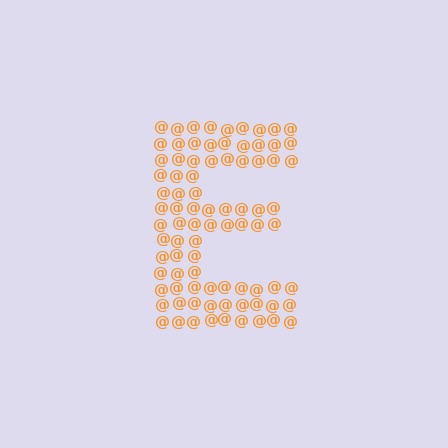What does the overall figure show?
The overall figure shows the letter E.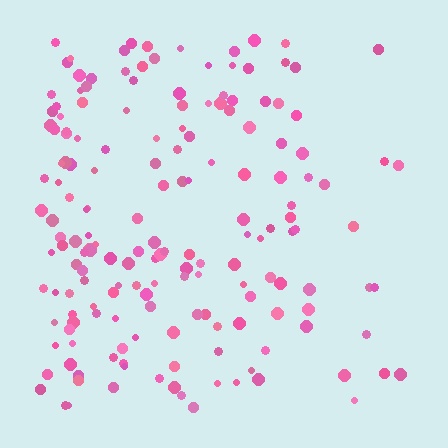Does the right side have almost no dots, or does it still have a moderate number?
Still a moderate number, just noticeably fewer than the left.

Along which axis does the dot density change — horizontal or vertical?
Horizontal.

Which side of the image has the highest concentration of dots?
The left.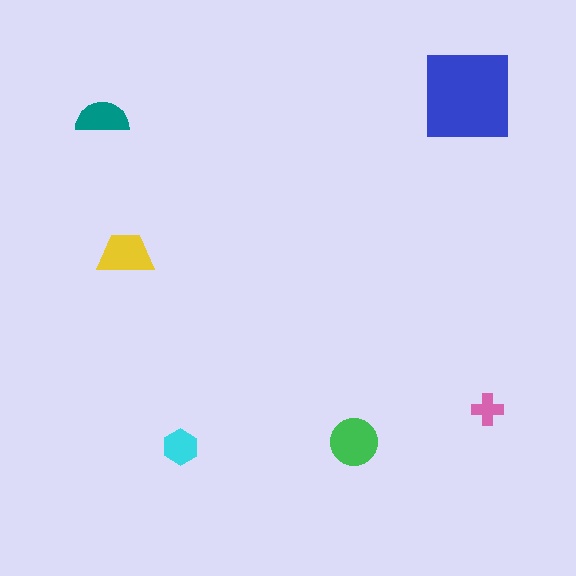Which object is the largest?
The blue square.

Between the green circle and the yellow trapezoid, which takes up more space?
The green circle.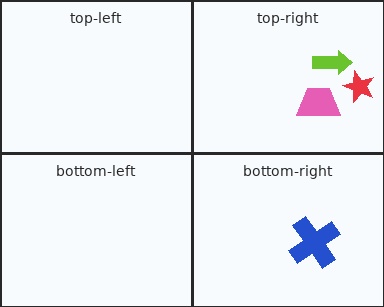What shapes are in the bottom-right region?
The blue cross.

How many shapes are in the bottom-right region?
1.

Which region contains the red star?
The top-right region.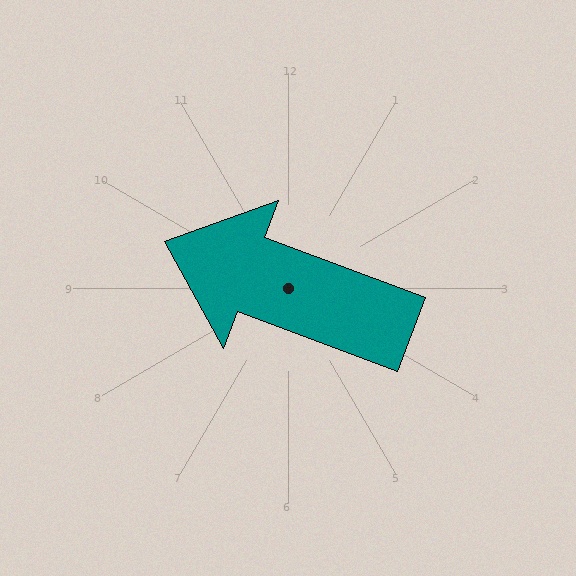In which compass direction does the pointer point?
West.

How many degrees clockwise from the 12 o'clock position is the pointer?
Approximately 291 degrees.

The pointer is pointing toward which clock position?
Roughly 10 o'clock.